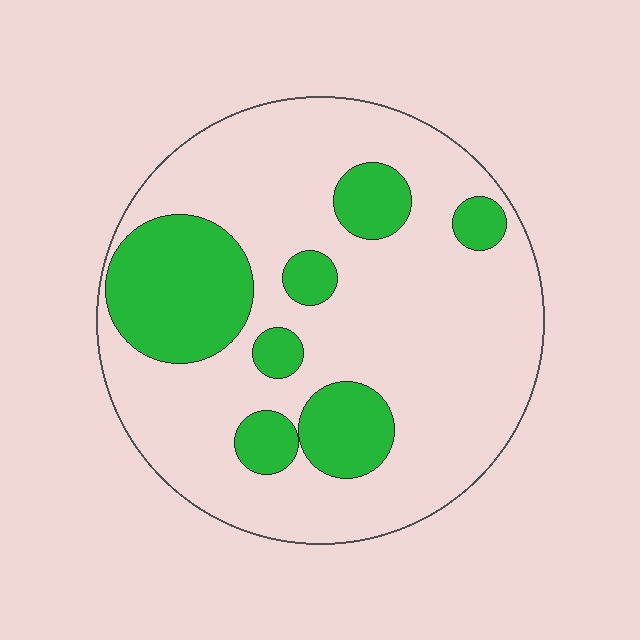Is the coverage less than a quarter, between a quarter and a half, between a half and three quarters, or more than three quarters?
Between a quarter and a half.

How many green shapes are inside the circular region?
7.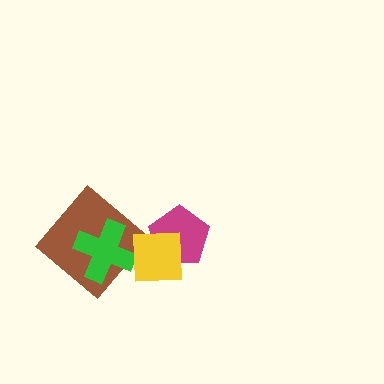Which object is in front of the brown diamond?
The green cross is in front of the brown diamond.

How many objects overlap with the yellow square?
2 objects overlap with the yellow square.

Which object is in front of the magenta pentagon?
The yellow square is in front of the magenta pentagon.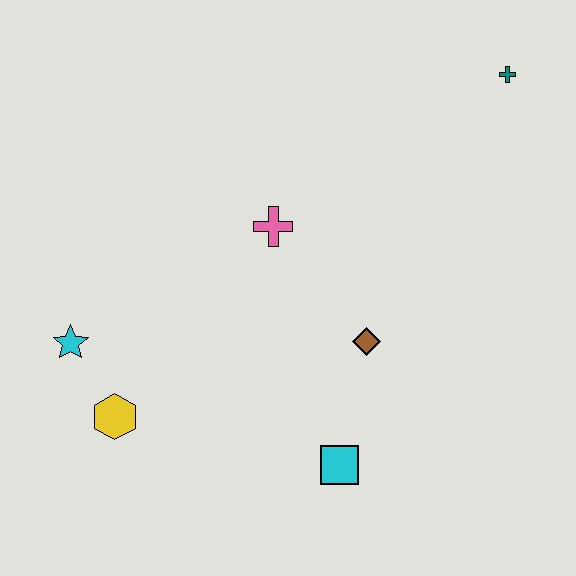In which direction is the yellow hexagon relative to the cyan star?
The yellow hexagon is below the cyan star.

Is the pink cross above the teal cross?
No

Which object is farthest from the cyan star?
The teal cross is farthest from the cyan star.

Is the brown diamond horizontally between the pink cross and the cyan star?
No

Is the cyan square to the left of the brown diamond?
Yes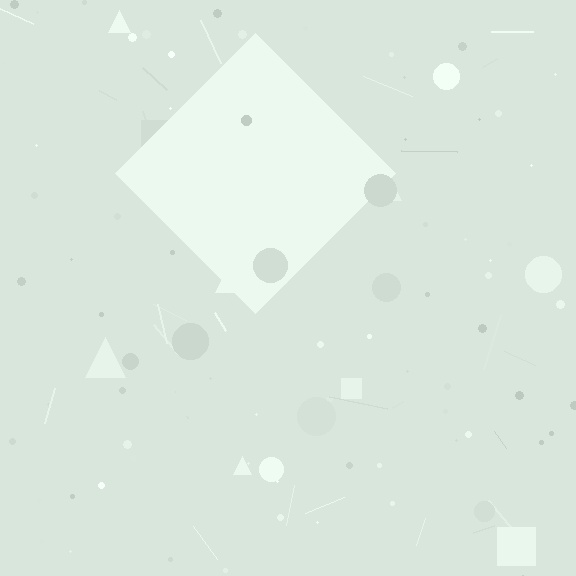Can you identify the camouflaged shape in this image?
The camouflaged shape is a diamond.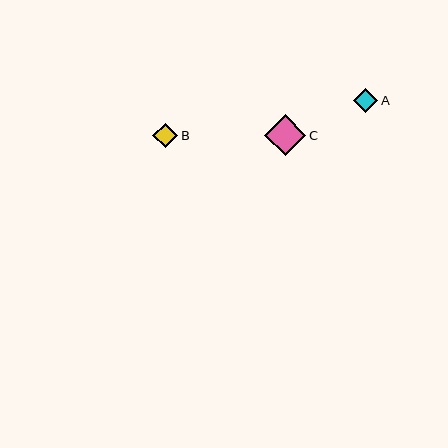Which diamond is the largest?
Diamond C is the largest with a size of approximately 41 pixels.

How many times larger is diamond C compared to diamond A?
Diamond C is approximately 1.7 times the size of diamond A.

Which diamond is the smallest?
Diamond A is the smallest with a size of approximately 24 pixels.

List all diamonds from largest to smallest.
From largest to smallest: C, B, A.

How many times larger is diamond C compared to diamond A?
Diamond C is approximately 1.7 times the size of diamond A.